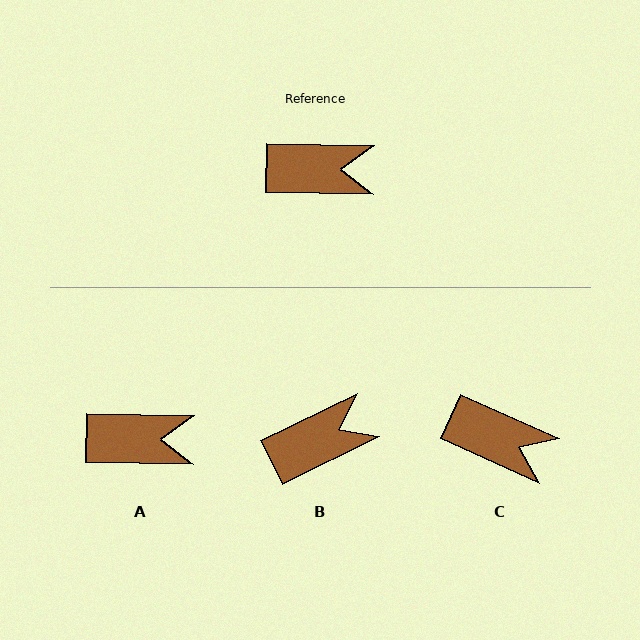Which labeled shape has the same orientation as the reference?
A.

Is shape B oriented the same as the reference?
No, it is off by about 27 degrees.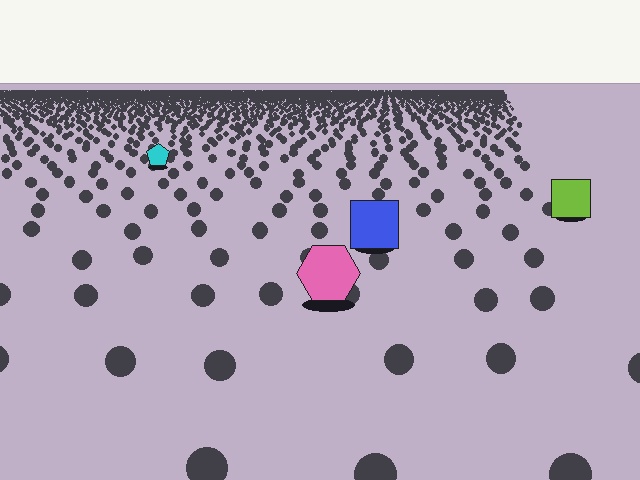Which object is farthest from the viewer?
The cyan pentagon is farthest from the viewer. It appears smaller and the ground texture around it is denser.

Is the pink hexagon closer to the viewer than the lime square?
Yes. The pink hexagon is closer — you can tell from the texture gradient: the ground texture is coarser near it.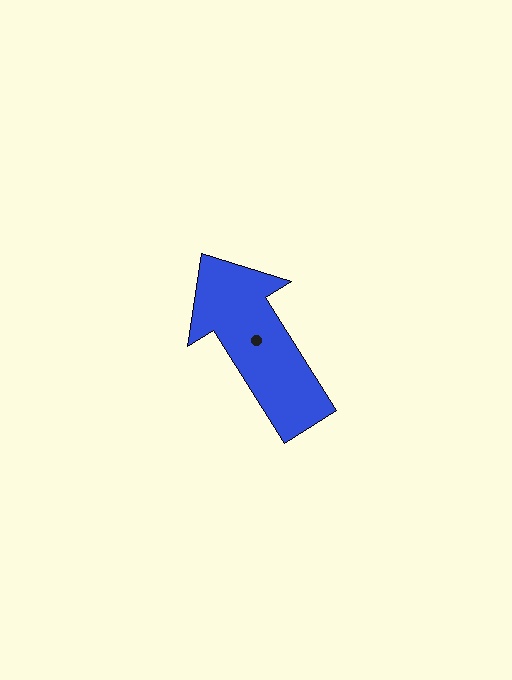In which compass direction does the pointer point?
Northwest.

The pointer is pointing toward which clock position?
Roughly 11 o'clock.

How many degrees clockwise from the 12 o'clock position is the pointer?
Approximately 328 degrees.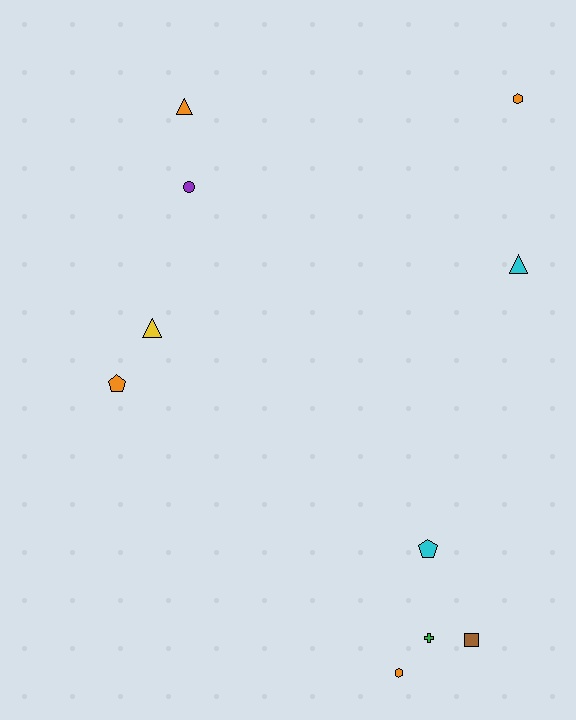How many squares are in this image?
There is 1 square.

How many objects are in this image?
There are 10 objects.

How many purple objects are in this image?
There is 1 purple object.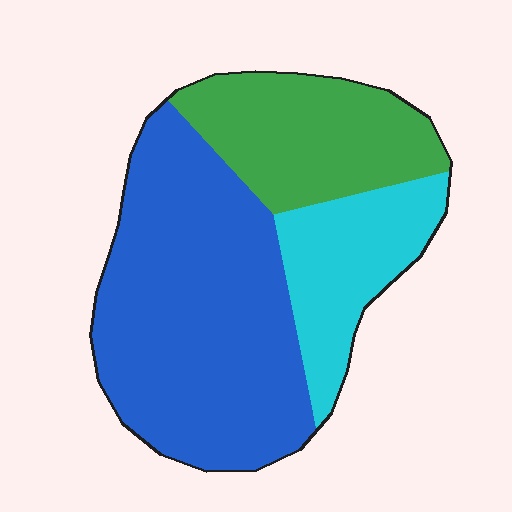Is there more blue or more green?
Blue.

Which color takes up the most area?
Blue, at roughly 55%.